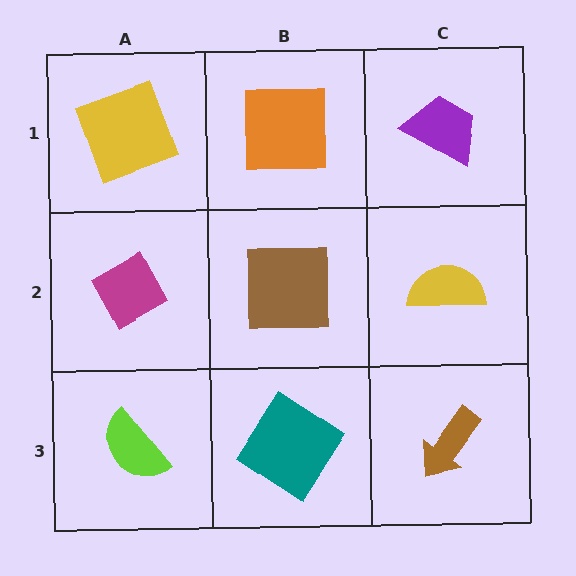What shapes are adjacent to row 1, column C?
A yellow semicircle (row 2, column C), an orange square (row 1, column B).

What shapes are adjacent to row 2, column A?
A yellow square (row 1, column A), a lime semicircle (row 3, column A), a brown square (row 2, column B).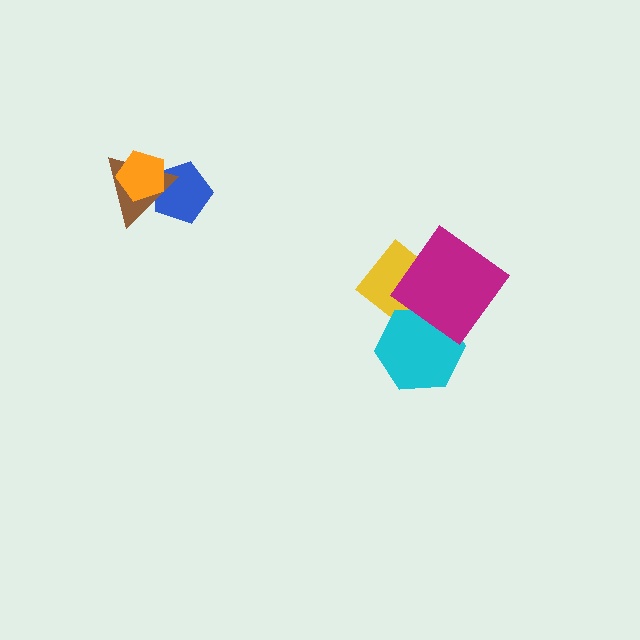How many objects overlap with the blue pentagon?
2 objects overlap with the blue pentagon.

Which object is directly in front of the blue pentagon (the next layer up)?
The brown triangle is directly in front of the blue pentagon.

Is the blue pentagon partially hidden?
Yes, it is partially covered by another shape.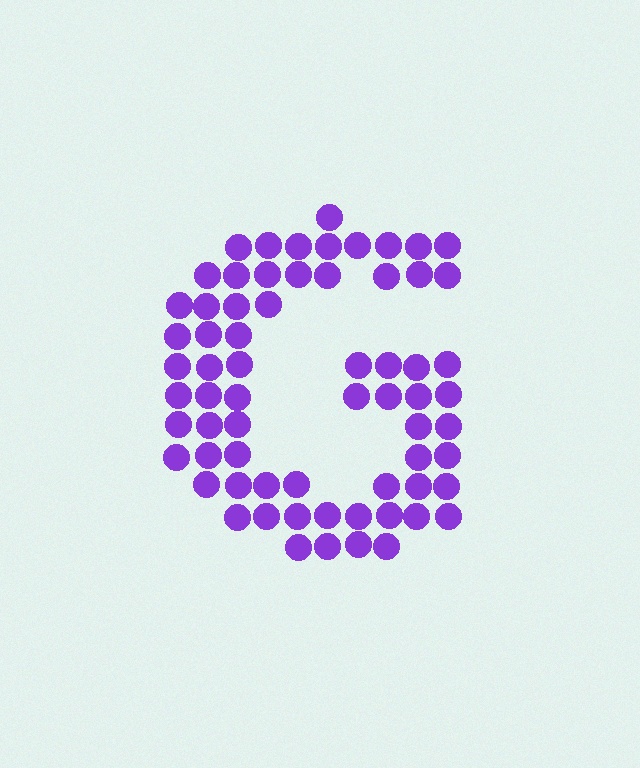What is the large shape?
The large shape is the letter G.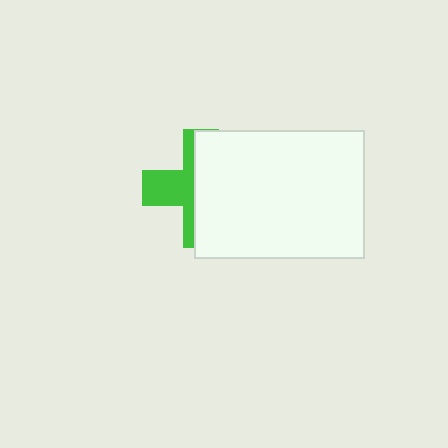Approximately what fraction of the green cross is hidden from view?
Roughly 63% of the green cross is hidden behind the white rectangle.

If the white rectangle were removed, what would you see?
You would see the complete green cross.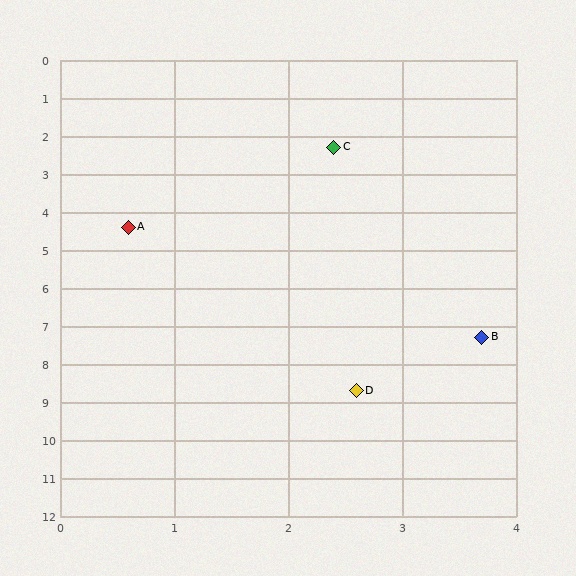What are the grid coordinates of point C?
Point C is at approximately (2.4, 2.3).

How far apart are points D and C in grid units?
Points D and C are about 6.4 grid units apart.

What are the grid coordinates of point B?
Point B is at approximately (3.7, 7.3).